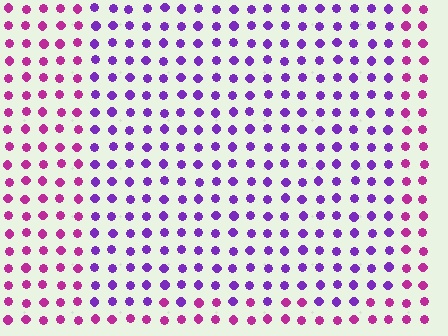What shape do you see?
I see a rectangle.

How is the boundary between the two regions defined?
The boundary is defined purely by a slight shift in hue (about 41 degrees). Spacing, size, and orientation are identical on both sides.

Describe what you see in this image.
The image is filled with small magenta elements in a uniform arrangement. A rectangle-shaped region is visible where the elements are tinted to a slightly different hue, forming a subtle color boundary.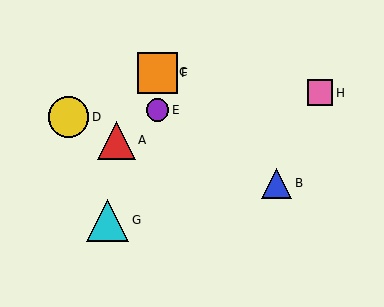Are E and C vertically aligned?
Yes, both are at x≈158.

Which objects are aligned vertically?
Objects C, E, F are aligned vertically.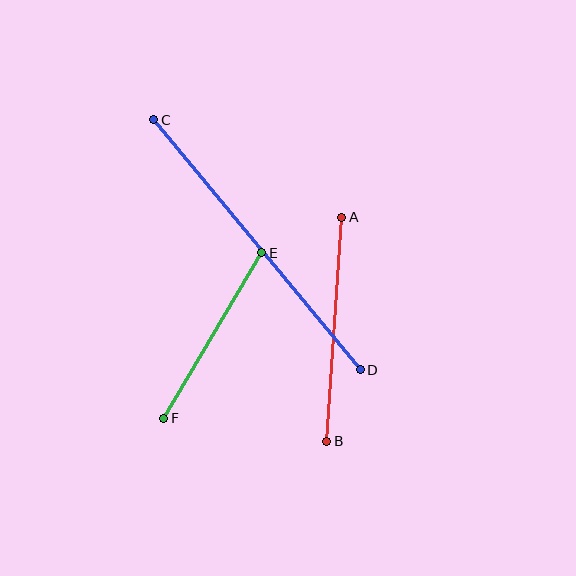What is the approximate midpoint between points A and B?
The midpoint is at approximately (334, 329) pixels.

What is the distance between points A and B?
The distance is approximately 224 pixels.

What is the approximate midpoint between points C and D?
The midpoint is at approximately (257, 245) pixels.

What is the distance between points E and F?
The distance is approximately 193 pixels.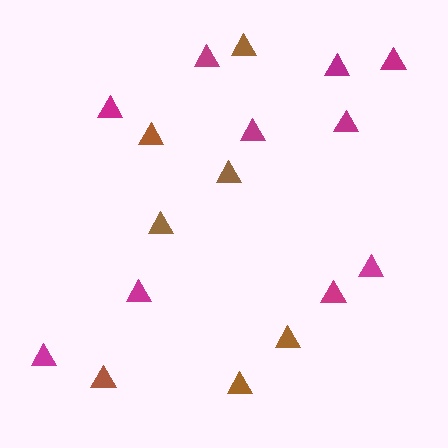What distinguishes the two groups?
There are 2 groups: one group of brown triangles (7) and one group of magenta triangles (10).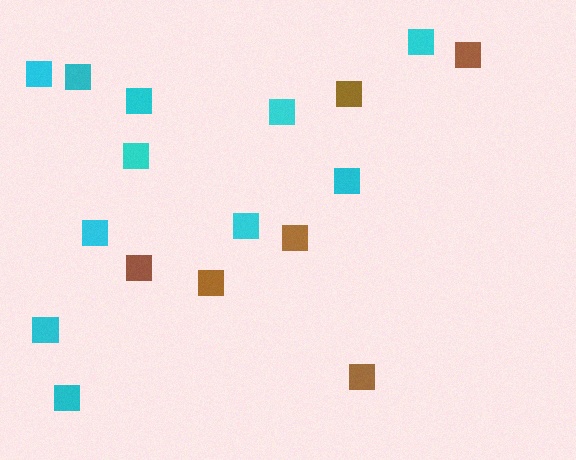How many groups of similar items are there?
There are 2 groups: one group of brown squares (6) and one group of cyan squares (11).